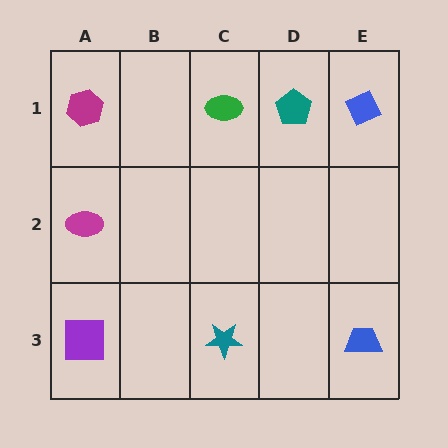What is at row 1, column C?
A green ellipse.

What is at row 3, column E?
A blue trapezoid.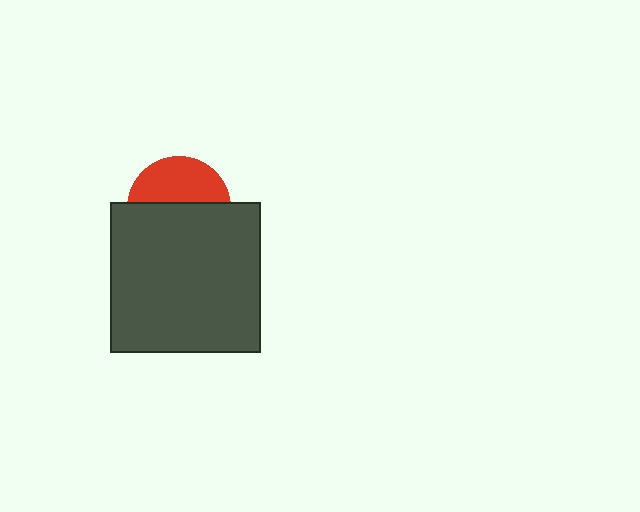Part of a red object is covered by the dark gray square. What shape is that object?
It is a circle.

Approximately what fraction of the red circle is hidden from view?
Roughly 58% of the red circle is hidden behind the dark gray square.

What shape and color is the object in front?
The object in front is a dark gray square.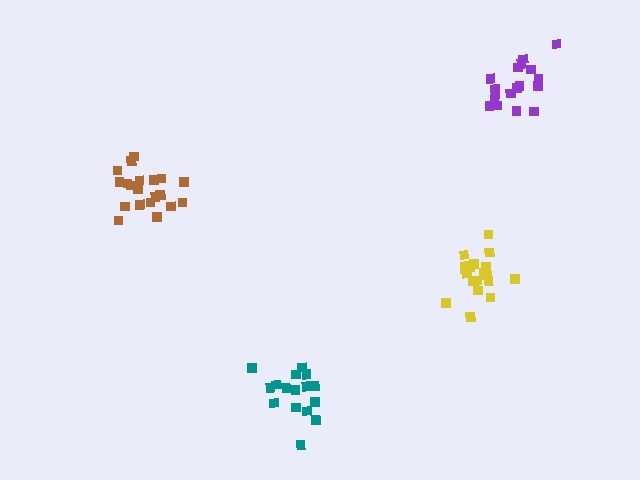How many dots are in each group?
Group 1: 20 dots, Group 2: 16 dots, Group 3: 20 dots, Group 4: 18 dots (74 total).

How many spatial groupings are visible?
There are 4 spatial groupings.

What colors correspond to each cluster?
The clusters are colored: brown, teal, yellow, purple.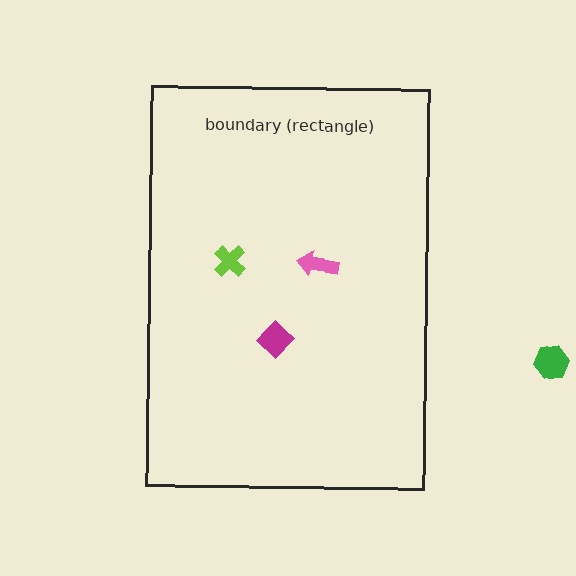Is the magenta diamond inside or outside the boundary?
Inside.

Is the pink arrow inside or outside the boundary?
Inside.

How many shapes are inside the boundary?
3 inside, 1 outside.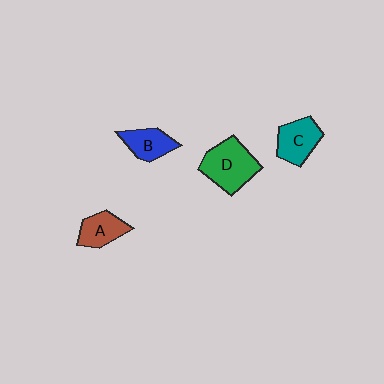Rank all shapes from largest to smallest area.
From largest to smallest: D (green), C (teal), B (blue), A (brown).